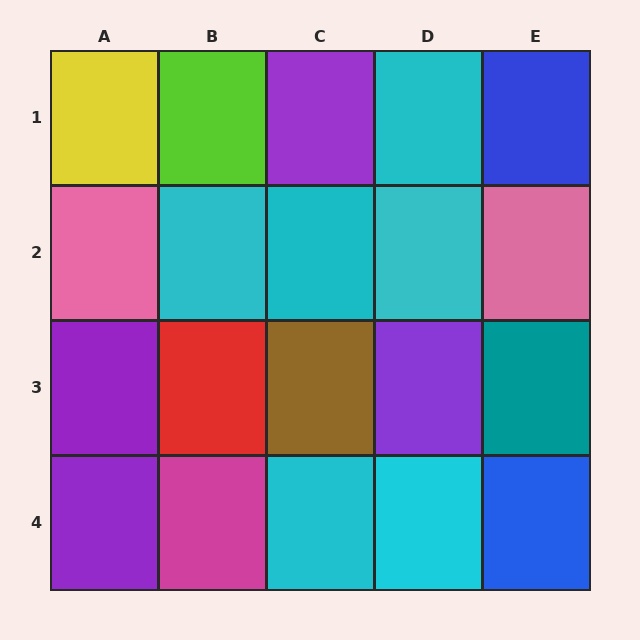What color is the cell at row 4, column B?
Magenta.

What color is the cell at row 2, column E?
Pink.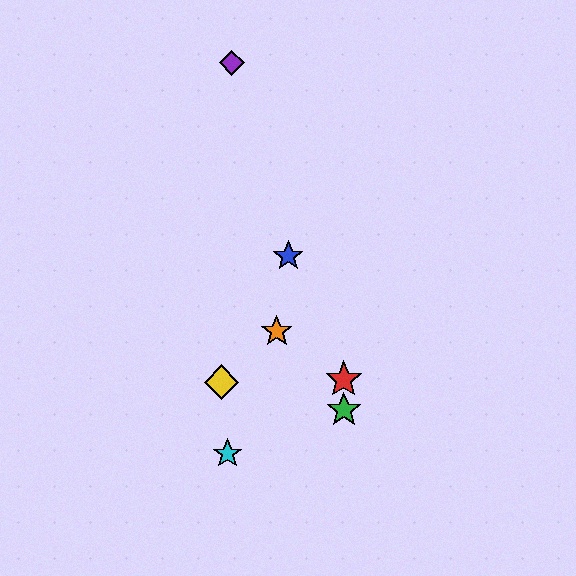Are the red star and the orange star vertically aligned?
No, the red star is at x≈344 and the orange star is at x≈277.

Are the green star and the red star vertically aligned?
Yes, both are at x≈344.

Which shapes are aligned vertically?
The red star, the green star are aligned vertically.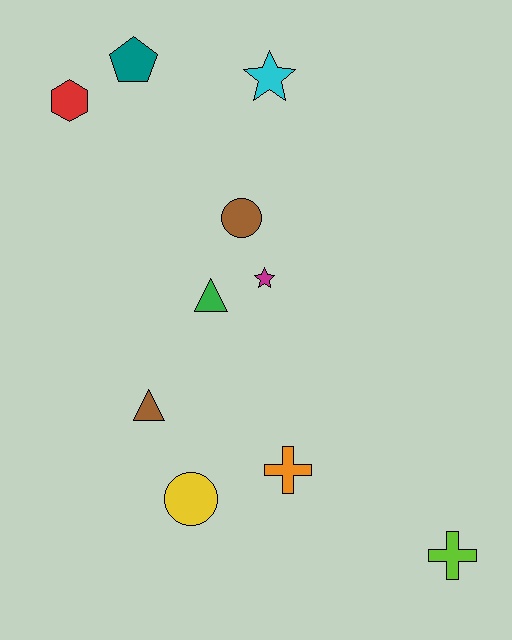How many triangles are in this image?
There are 2 triangles.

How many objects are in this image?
There are 10 objects.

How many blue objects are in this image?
There are no blue objects.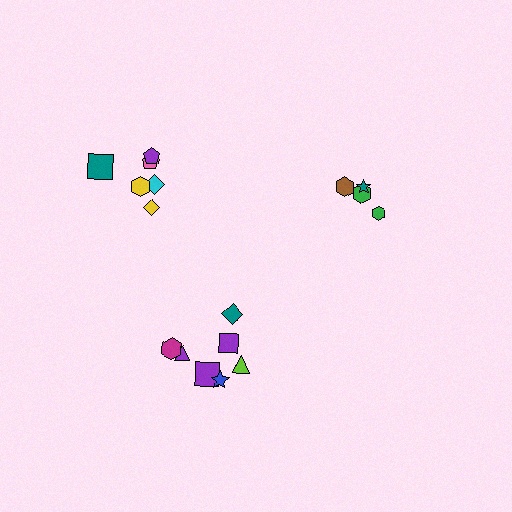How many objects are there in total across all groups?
There are 17 objects.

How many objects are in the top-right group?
There are 4 objects.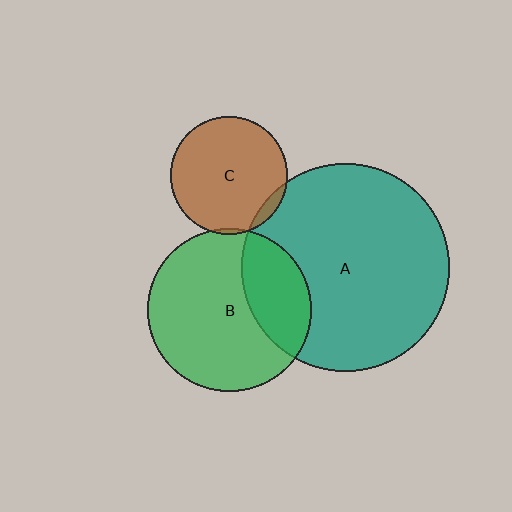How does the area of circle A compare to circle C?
Approximately 3.1 times.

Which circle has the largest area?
Circle A (teal).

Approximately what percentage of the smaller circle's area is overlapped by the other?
Approximately 30%.